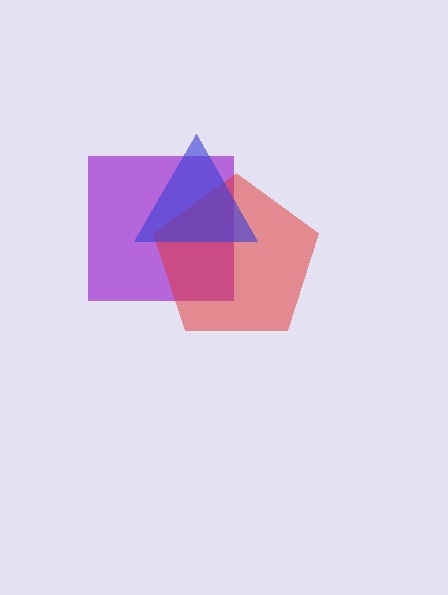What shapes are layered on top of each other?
The layered shapes are: a purple square, a red pentagon, a blue triangle.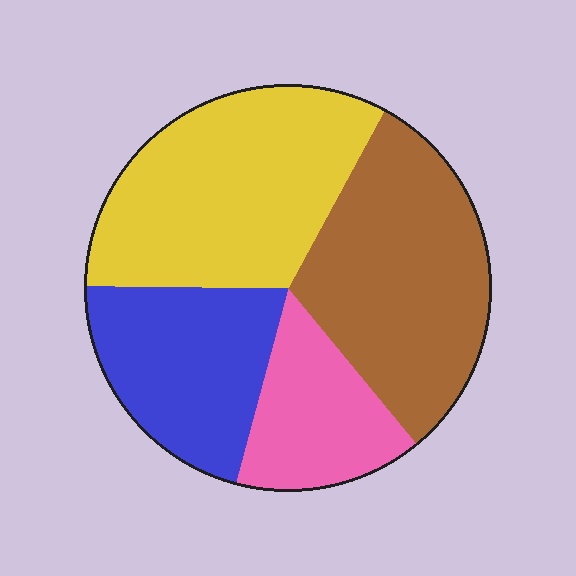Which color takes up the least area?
Pink, at roughly 15%.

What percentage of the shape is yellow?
Yellow takes up about one third (1/3) of the shape.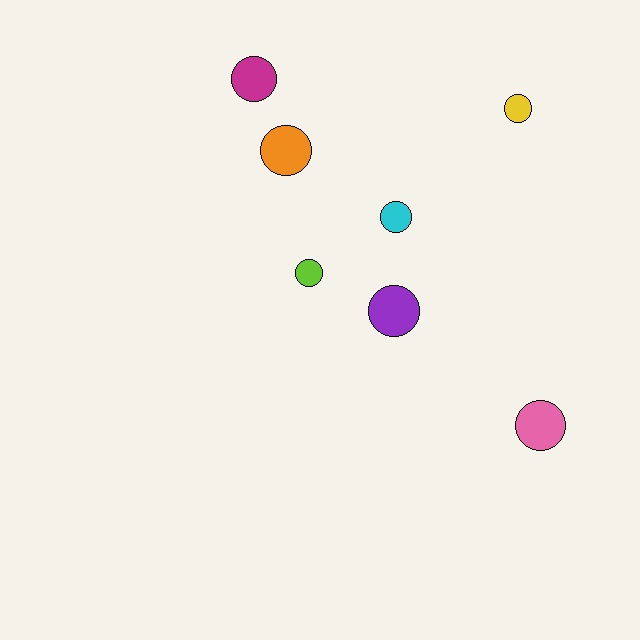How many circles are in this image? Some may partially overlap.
There are 7 circles.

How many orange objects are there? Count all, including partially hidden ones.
There is 1 orange object.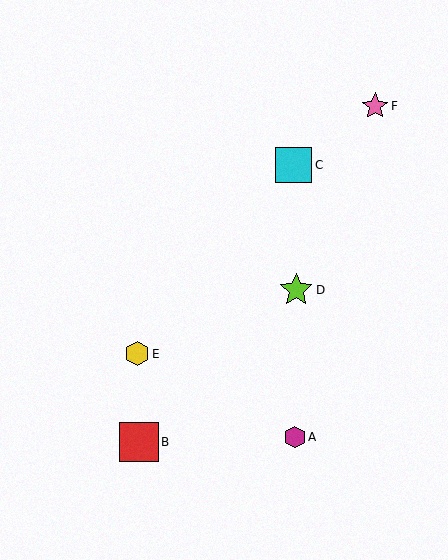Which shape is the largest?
The red square (labeled B) is the largest.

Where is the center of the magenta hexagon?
The center of the magenta hexagon is at (295, 437).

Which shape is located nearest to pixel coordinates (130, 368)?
The yellow hexagon (labeled E) at (137, 354) is nearest to that location.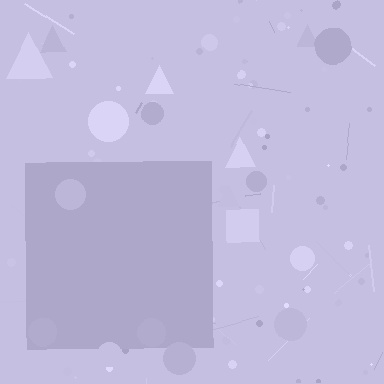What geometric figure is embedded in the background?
A square is embedded in the background.